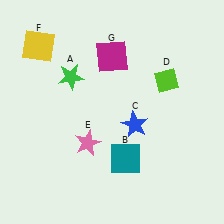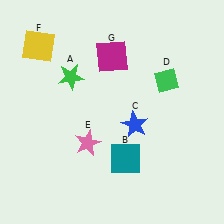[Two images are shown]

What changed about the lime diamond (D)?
In Image 1, D is lime. In Image 2, it changed to green.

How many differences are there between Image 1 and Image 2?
There is 1 difference between the two images.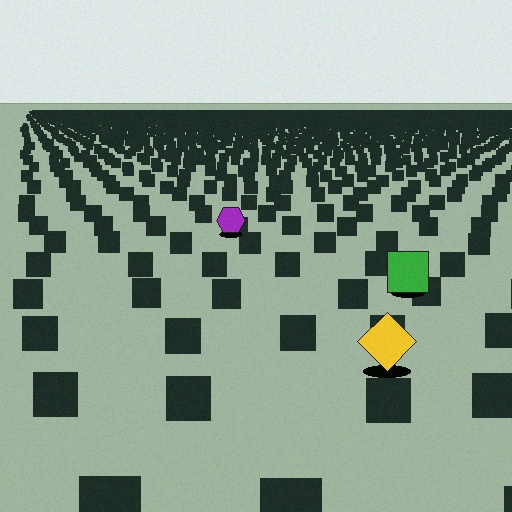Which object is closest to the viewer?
The yellow diamond is closest. The texture marks near it are larger and more spread out.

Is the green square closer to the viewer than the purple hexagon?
Yes. The green square is closer — you can tell from the texture gradient: the ground texture is coarser near it.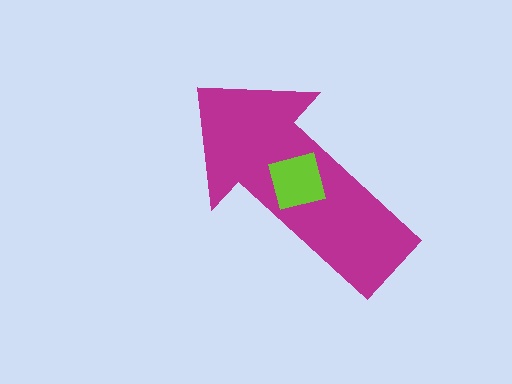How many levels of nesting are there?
2.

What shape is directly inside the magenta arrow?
The lime square.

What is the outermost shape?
The magenta arrow.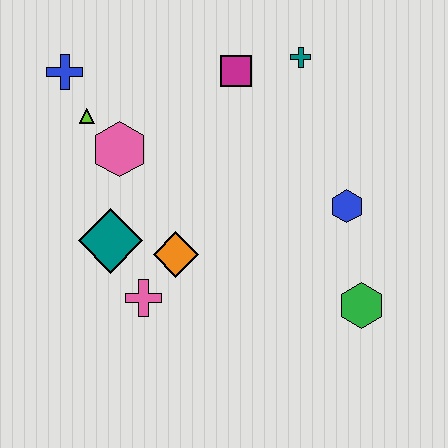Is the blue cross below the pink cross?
No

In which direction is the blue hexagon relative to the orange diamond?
The blue hexagon is to the right of the orange diamond.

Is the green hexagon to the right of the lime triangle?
Yes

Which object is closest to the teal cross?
The magenta square is closest to the teal cross.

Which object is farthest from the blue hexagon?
The blue cross is farthest from the blue hexagon.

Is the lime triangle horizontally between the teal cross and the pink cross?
No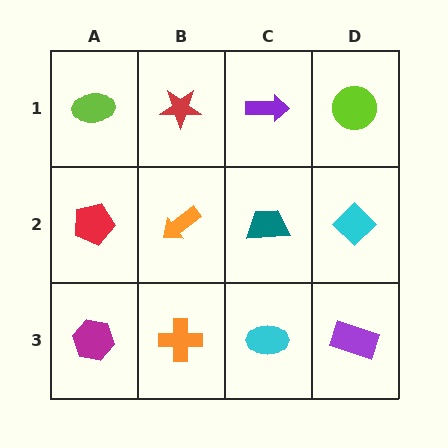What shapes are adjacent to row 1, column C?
A teal trapezoid (row 2, column C), a red star (row 1, column B), a lime circle (row 1, column D).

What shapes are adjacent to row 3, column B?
An orange arrow (row 2, column B), a magenta hexagon (row 3, column A), a cyan ellipse (row 3, column C).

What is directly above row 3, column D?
A cyan diamond.